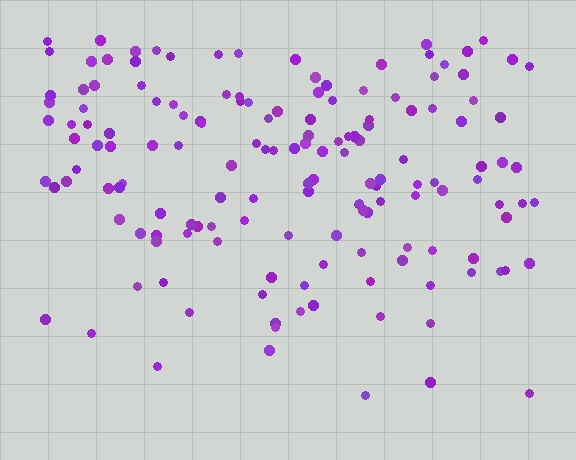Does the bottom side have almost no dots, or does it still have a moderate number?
Still a moderate number, just noticeably fewer than the top.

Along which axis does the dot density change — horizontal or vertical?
Vertical.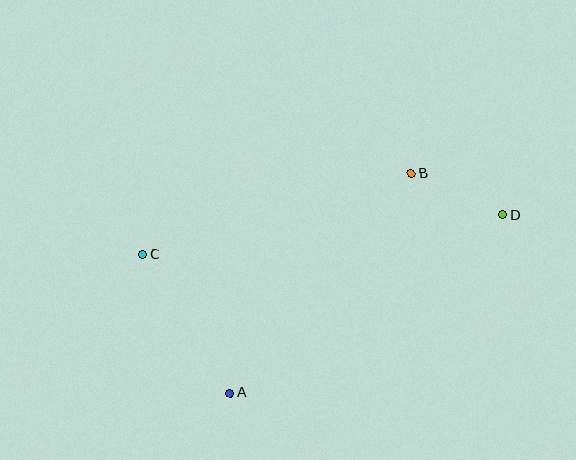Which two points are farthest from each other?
Points C and D are farthest from each other.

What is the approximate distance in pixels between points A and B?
The distance between A and B is approximately 285 pixels.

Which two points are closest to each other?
Points B and D are closest to each other.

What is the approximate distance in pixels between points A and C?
The distance between A and C is approximately 164 pixels.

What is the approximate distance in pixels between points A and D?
The distance between A and D is approximately 325 pixels.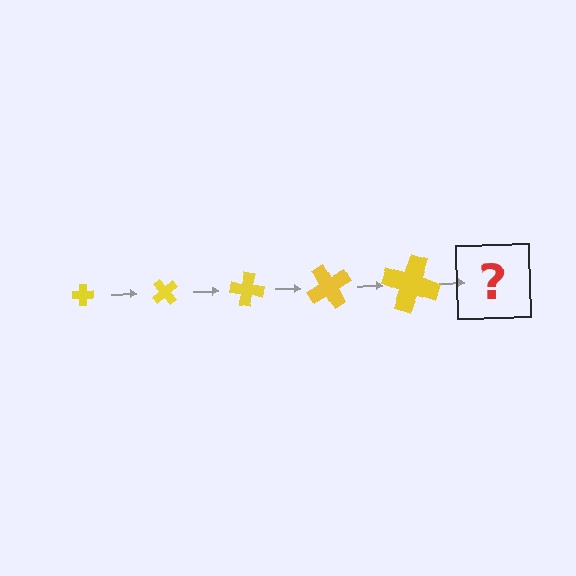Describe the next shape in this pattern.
It should be a cross, larger than the previous one and rotated 250 degrees from the start.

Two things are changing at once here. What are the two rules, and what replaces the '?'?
The two rules are that the cross grows larger each step and it rotates 50 degrees each step. The '?' should be a cross, larger than the previous one and rotated 250 degrees from the start.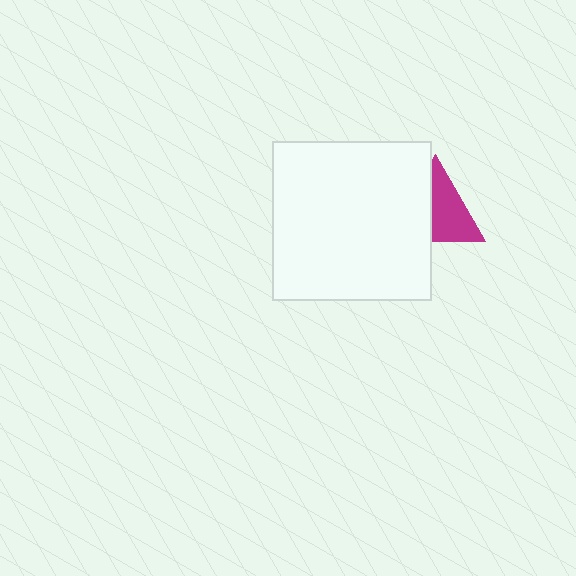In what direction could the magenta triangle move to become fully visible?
The magenta triangle could move right. That would shift it out from behind the white square entirely.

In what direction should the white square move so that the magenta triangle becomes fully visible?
The white square should move left. That is the shortest direction to clear the overlap and leave the magenta triangle fully visible.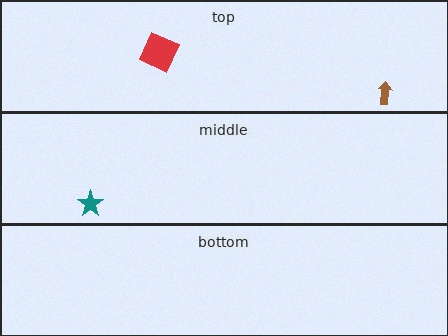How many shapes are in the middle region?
1.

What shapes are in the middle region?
The teal star.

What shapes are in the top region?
The red square, the brown arrow.